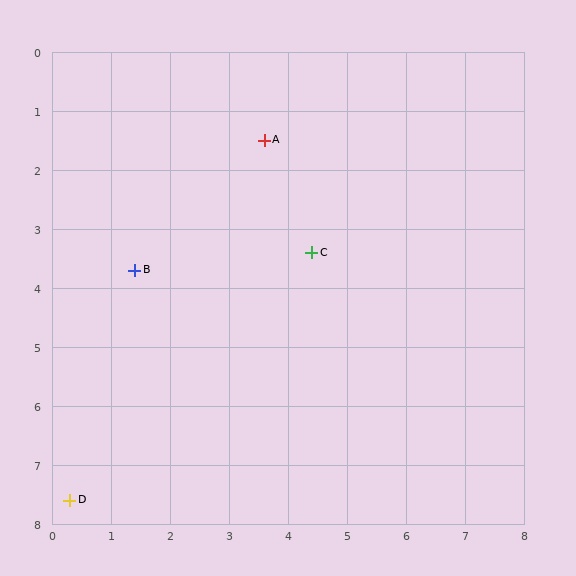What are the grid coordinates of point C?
Point C is at approximately (4.4, 3.4).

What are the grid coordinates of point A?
Point A is at approximately (3.6, 1.5).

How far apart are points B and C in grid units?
Points B and C are about 3.0 grid units apart.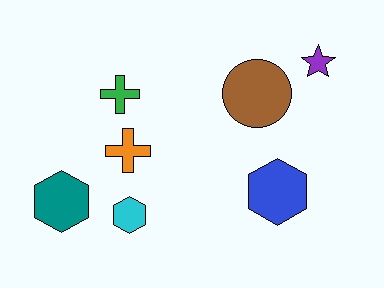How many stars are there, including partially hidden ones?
There is 1 star.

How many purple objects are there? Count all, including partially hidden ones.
There is 1 purple object.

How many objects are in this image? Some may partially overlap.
There are 7 objects.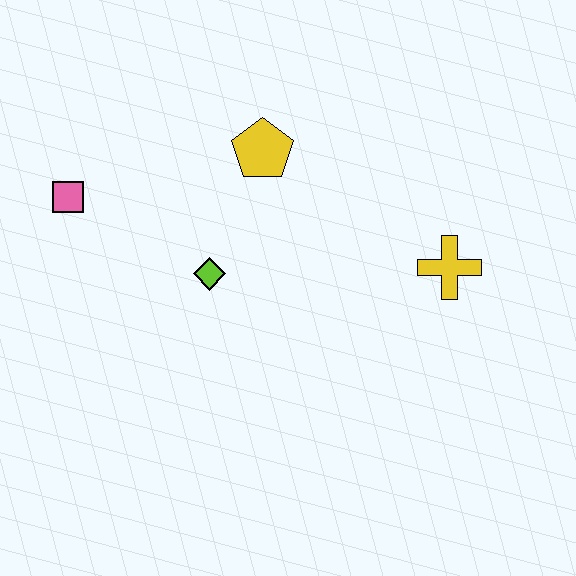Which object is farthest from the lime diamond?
The yellow cross is farthest from the lime diamond.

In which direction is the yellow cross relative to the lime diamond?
The yellow cross is to the right of the lime diamond.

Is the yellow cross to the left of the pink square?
No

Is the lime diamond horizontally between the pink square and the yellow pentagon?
Yes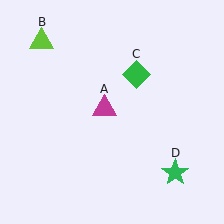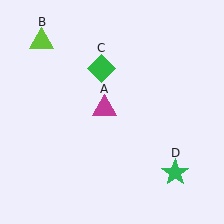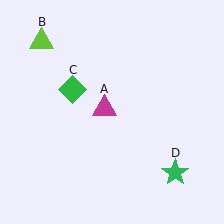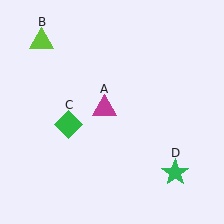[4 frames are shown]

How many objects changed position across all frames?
1 object changed position: green diamond (object C).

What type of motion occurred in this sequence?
The green diamond (object C) rotated counterclockwise around the center of the scene.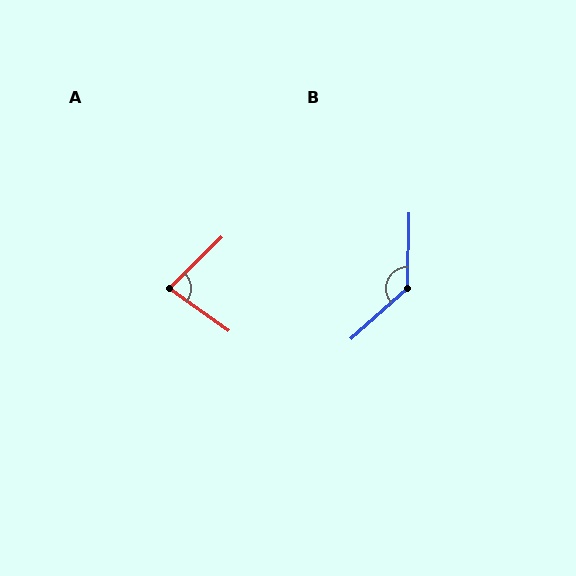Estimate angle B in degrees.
Approximately 133 degrees.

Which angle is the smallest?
A, at approximately 80 degrees.